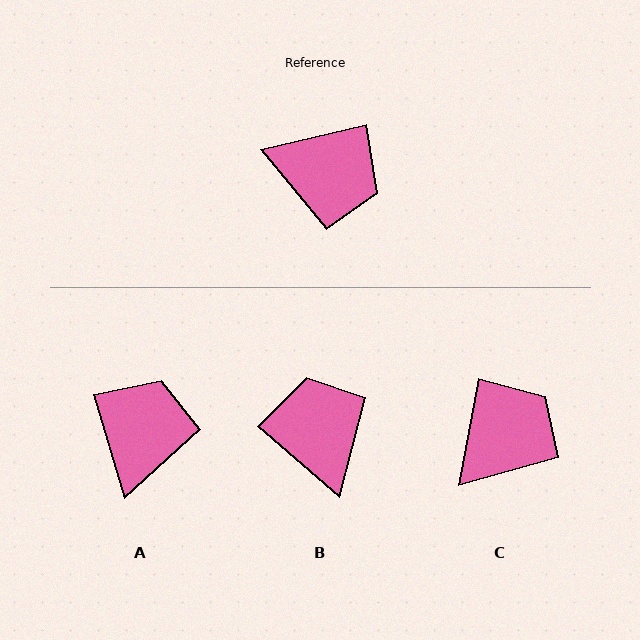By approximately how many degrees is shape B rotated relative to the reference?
Approximately 126 degrees counter-clockwise.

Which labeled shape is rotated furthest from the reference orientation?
B, about 126 degrees away.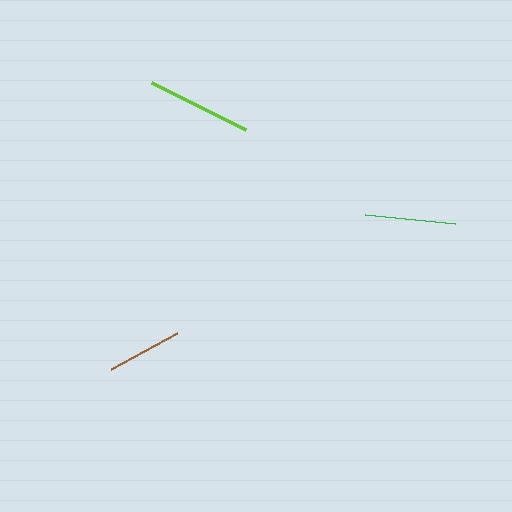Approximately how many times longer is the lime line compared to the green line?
The lime line is approximately 1.2 times the length of the green line.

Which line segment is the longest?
The lime line is the longest at approximately 105 pixels.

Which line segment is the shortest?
The brown line is the shortest at approximately 75 pixels.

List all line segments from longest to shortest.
From longest to shortest: lime, green, brown.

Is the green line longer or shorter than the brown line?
The green line is longer than the brown line.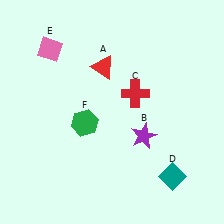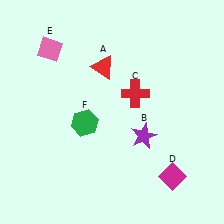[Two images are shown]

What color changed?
The diamond (D) changed from teal in Image 1 to magenta in Image 2.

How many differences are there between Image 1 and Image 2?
There is 1 difference between the two images.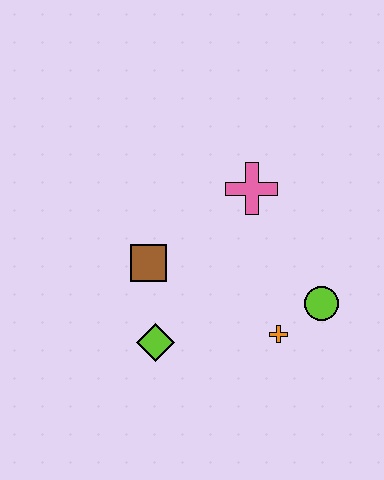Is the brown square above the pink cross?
No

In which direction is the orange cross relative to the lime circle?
The orange cross is to the left of the lime circle.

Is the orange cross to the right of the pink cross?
Yes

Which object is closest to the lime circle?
The orange cross is closest to the lime circle.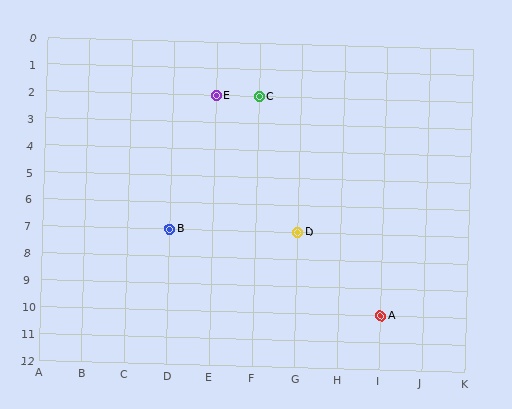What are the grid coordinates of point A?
Point A is at grid coordinates (I, 10).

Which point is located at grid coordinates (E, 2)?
Point E is at (E, 2).